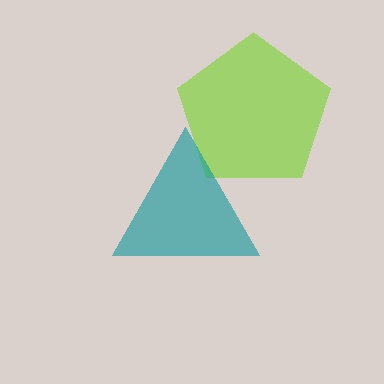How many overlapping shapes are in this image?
There are 2 overlapping shapes in the image.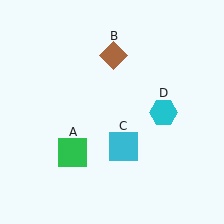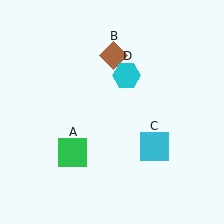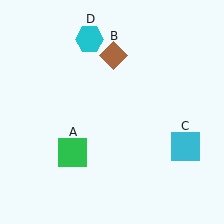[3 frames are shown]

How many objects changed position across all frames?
2 objects changed position: cyan square (object C), cyan hexagon (object D).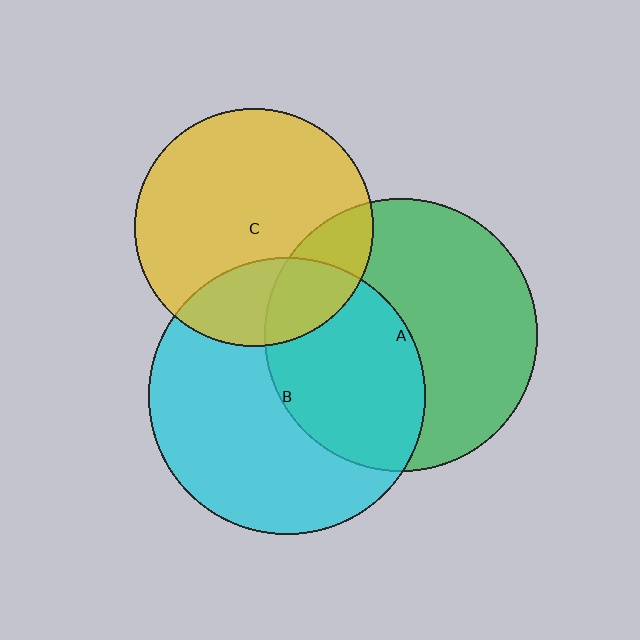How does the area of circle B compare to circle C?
Approximately 1.4 times.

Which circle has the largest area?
Circle B (cyan).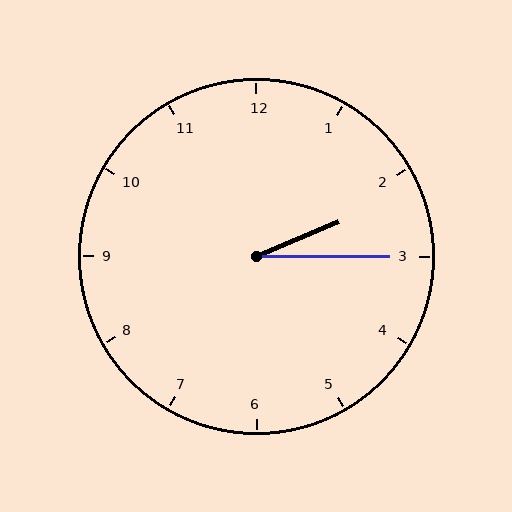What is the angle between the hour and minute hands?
Approximately 22 degrees.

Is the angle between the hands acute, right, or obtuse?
It is acute.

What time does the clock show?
2:15.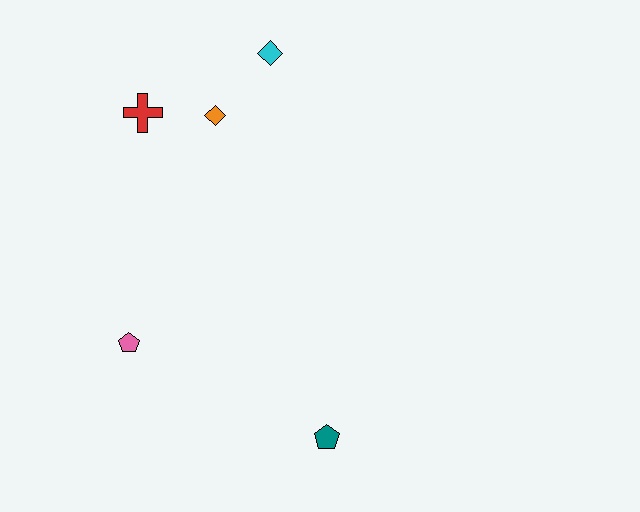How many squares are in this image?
There are no squares.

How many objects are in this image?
There are 5 objects.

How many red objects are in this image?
There is 1 red object.